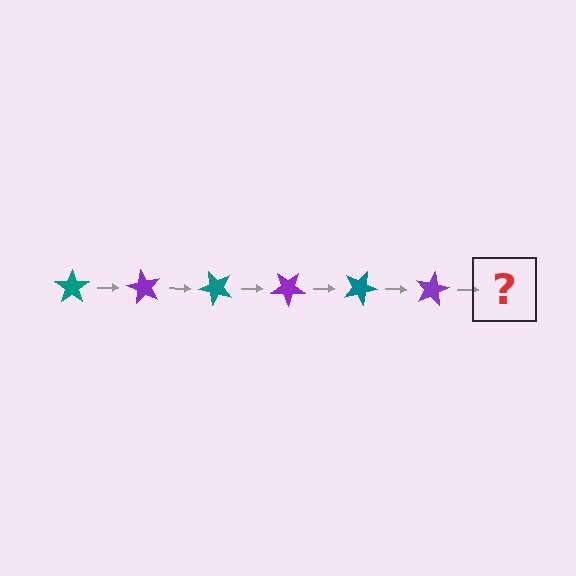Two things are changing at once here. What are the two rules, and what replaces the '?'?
The two rules are that it rotates 60 degrees each step and the color cycles through teal and purple. The '?' should be a teal star, rotated 360 degrees from the start.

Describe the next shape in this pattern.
It should be a teal star, rotated 360 degrees from the start.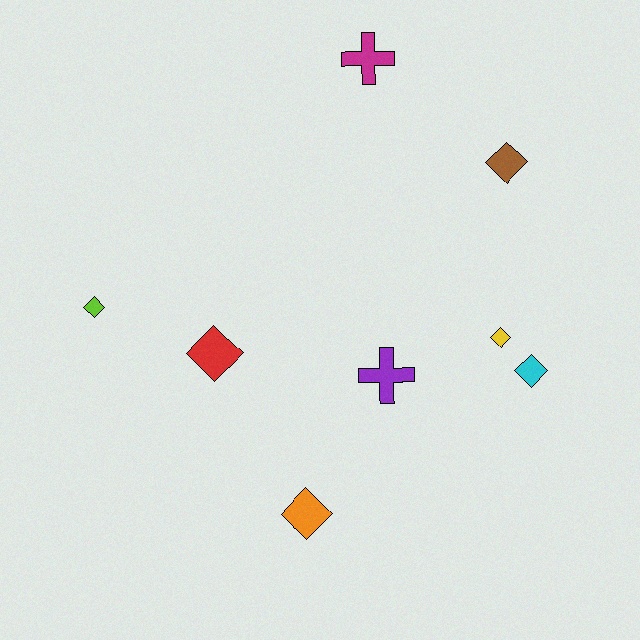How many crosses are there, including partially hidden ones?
There are 2 crosses.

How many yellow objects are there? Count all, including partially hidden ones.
There is 1 yellow object.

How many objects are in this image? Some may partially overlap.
There are 8 objects.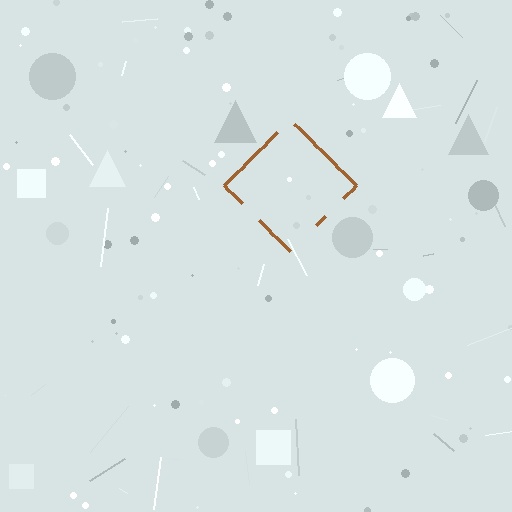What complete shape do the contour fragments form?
The contour fragments form a diamond.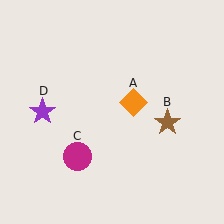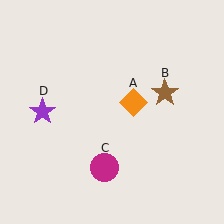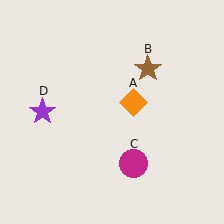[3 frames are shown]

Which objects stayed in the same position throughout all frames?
Orange diamond (object A) and purple star (object D) remained stationary.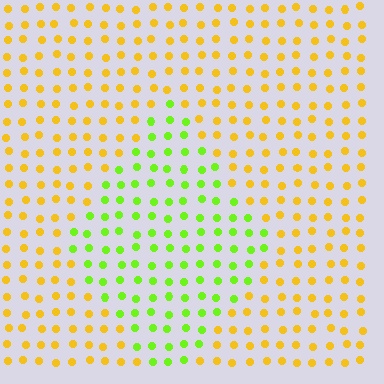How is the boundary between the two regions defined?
The boundary is defined purely by a slight shift in hue (about 52 degrees). Spacing, size, and orientation are identical on both sides.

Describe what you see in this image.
The image is filled with small yellow elements in a uniform arrangement. A diamond-shaped region is visible where the elements are tinted to a slightly different hue, forming a subtle color boundary.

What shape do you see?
I see a diamond.